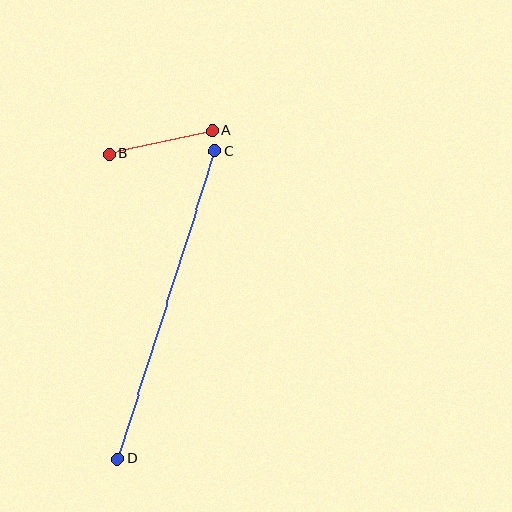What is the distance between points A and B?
The distance is approximately 105 pixels.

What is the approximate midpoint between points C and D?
The midpoint is at approximately (166, 305) pixels.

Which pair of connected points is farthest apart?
Points C and D are farthest apart.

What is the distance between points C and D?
The distance is approximately 323 pixels.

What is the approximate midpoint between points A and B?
The midpoint is at approximately (161, 142) pixels.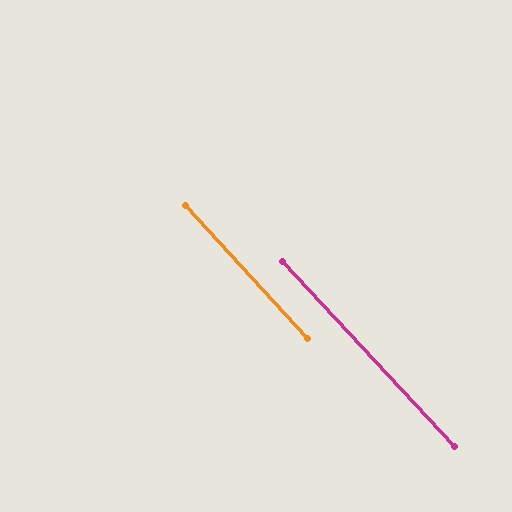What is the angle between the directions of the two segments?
Approximately 0 degrees.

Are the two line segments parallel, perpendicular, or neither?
Parallel — their directions differ by only 0.4°.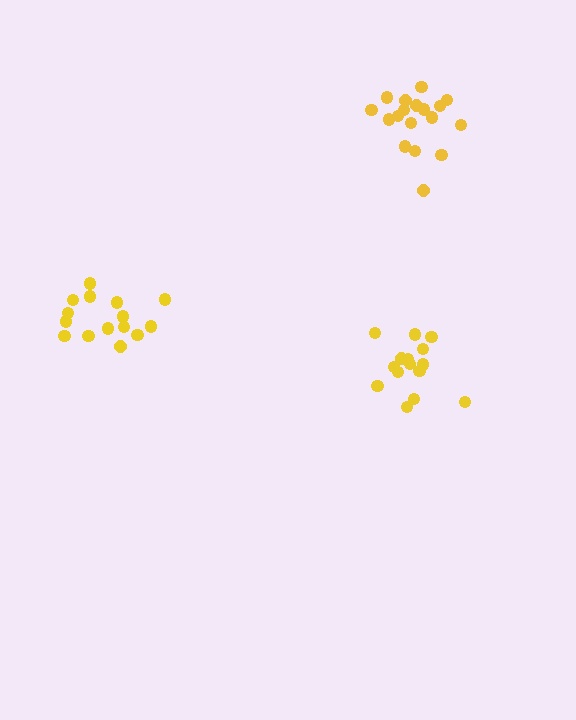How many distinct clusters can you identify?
There are 3 distinct clusters.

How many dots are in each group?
Group 1: 15 dots, Group 2: 15 dots, Group 3: 18 dots (48 total).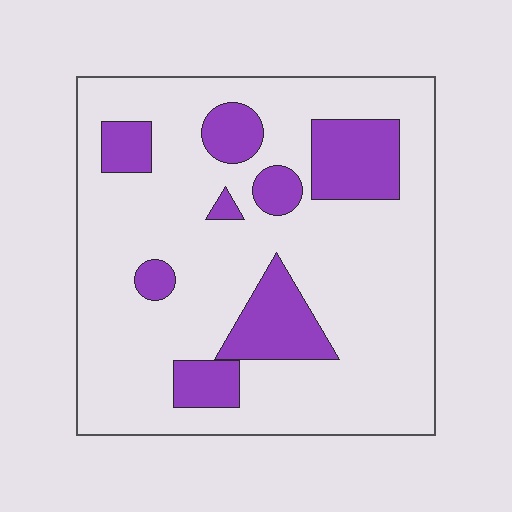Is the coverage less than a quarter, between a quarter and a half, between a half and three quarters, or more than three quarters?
Less than a quarter.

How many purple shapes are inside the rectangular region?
8.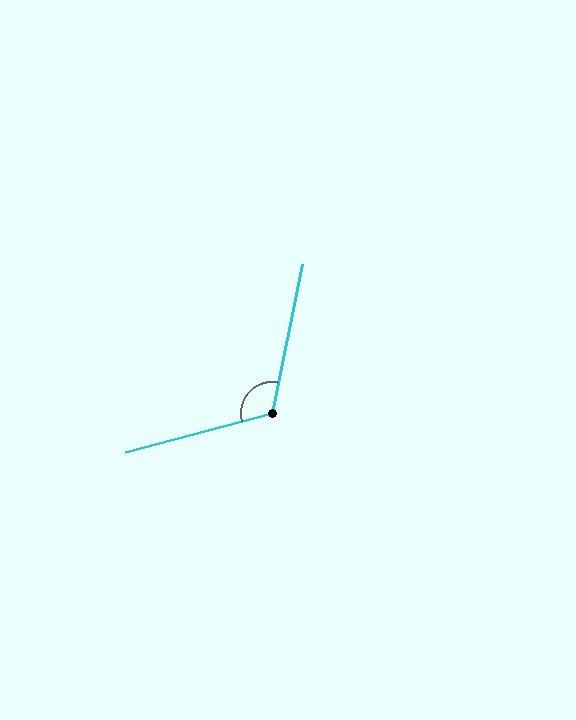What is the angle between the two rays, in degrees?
Approximately 117 degrees.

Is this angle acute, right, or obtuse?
It is obtuse.